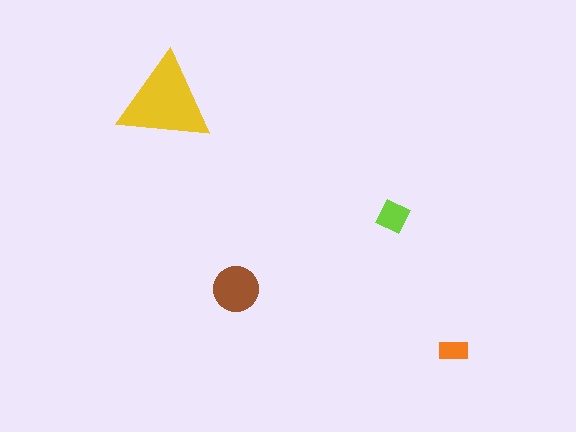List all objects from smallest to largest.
The orange rectangle, the lime square, the brown circle, the yellow triangle.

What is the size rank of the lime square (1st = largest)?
3rd.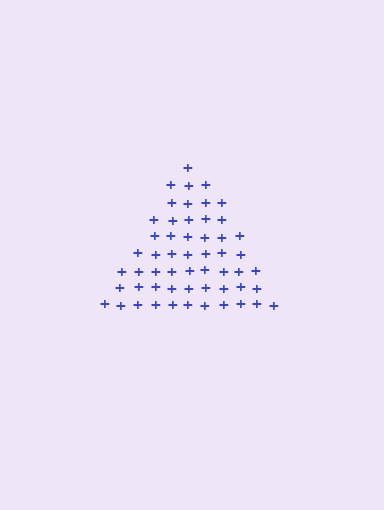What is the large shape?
The large shape is a triangle.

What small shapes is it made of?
It is made of small plus signs.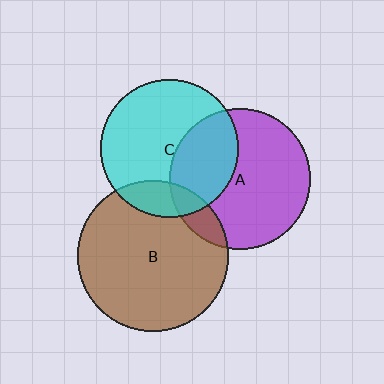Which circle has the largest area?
Circle B (brown).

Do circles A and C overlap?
Yes.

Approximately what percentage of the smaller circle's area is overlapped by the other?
Approximately 35%.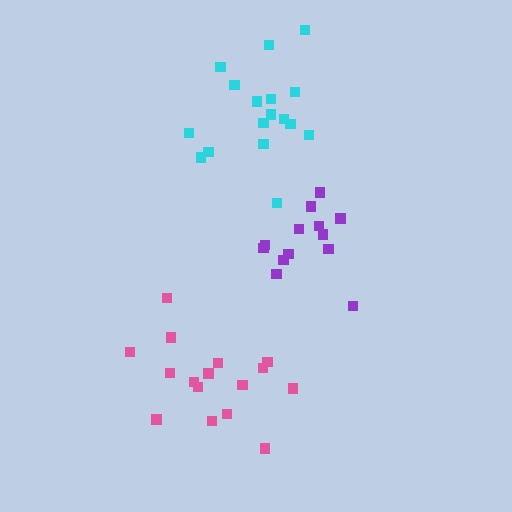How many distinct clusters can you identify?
There are 3 distinct clusters.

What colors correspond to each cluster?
The clusters are colored: purple, cyan, pink.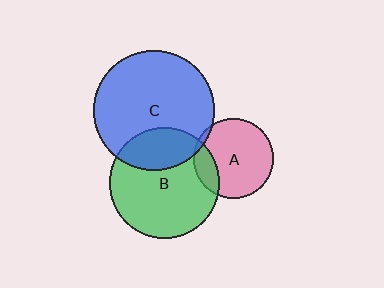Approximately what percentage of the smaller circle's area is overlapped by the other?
Approximately 25%.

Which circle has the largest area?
Circle C (blue).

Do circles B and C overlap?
Yes.